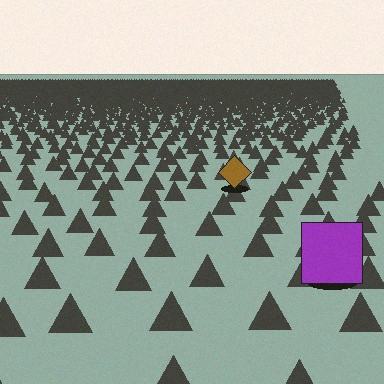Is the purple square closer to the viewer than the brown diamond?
Yes. The purple square is closer — you can tell from the texture gradient: the ground texture is coarser near it.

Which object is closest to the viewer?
The purple square is closest. The texture marks near it are larger and more spread out.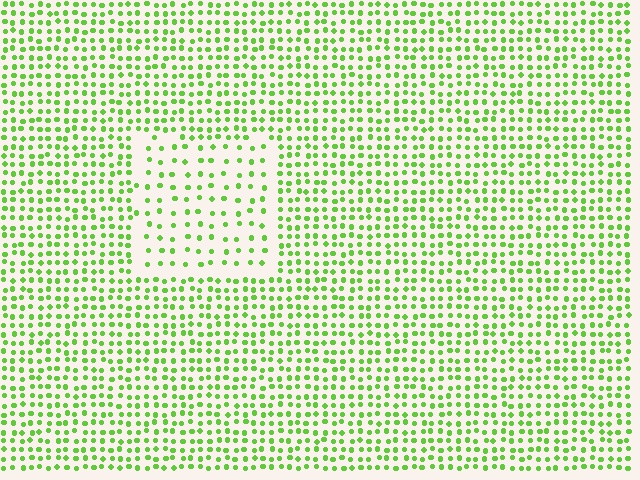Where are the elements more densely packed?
The elements are more densely packed outside the rectangle boundary.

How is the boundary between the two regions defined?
The boundary is defined by a change in element density (approximately 2.1x ratio). All elements are the same color, size, and shape.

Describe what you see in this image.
The image contains small lime elements arranged at two different densities. A rectangle-shaped region is visible where the elements are less densely packed than the surrounding area.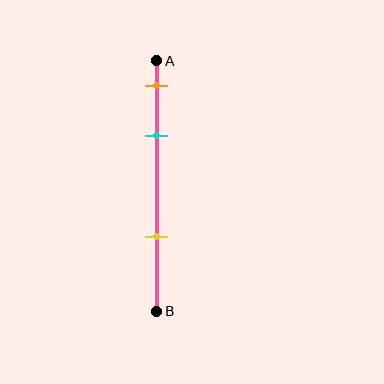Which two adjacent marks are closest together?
The orange and cyan marks are the closest adjacent pair.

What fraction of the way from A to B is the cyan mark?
The cyan mark is approximately 30% (0.3) of the way from A to B.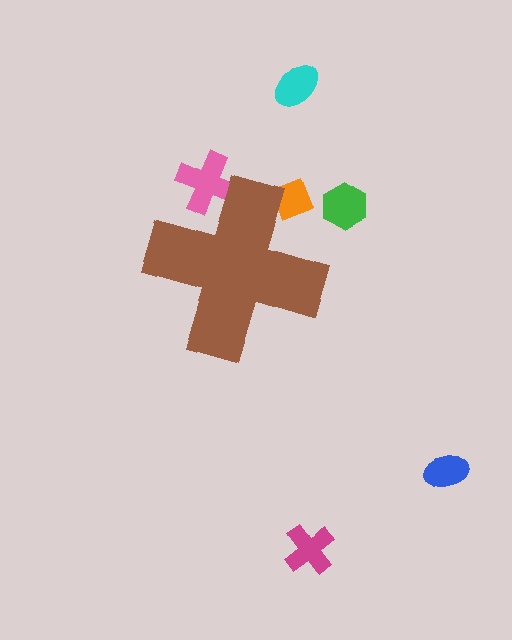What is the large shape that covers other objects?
A brown cross.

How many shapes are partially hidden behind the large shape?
2 shapes are partially hidden.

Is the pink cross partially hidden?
Yes, the pink cross is partially hidden behind the brown cross.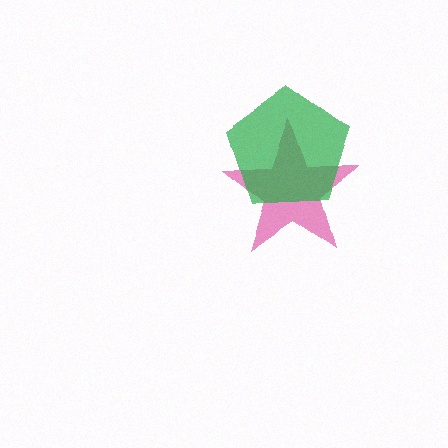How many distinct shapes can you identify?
There are 2 distinct shapes: a magenta star, a green pentagon.